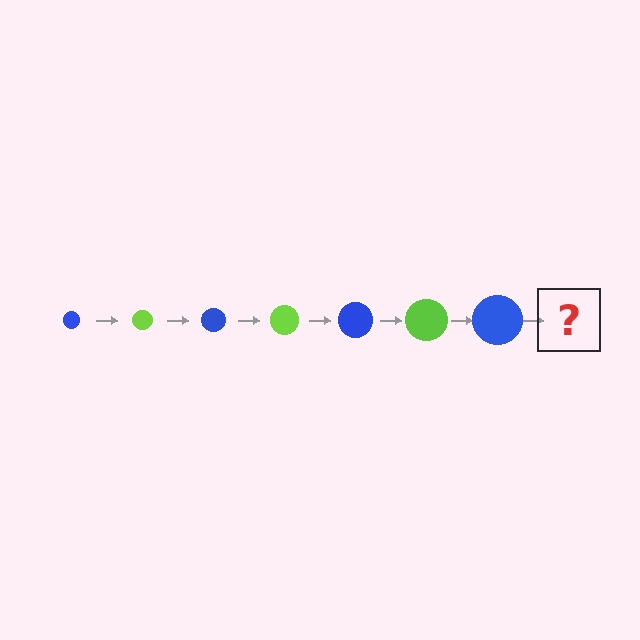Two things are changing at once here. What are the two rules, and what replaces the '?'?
The two rules are that the circle grows larger each step and the color cycles through blue and lime. The '?' should be a lime circle, larger than the previous one.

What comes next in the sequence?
The next element should be a lime circle, larger than the previous one.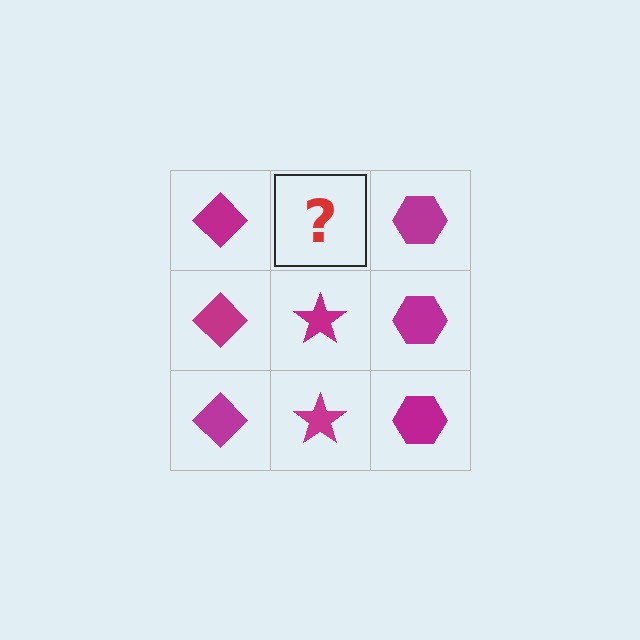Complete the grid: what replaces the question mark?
The question mark should be replaced with a magenta star.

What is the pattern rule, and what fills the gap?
The rule is that each column has a consistent shape. The gap should be filled with a magenta star.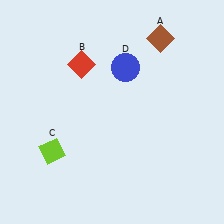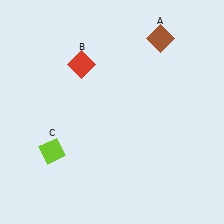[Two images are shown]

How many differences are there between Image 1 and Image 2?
There is 1 difference between the two images.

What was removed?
The blue circle (D) was removed in Image 2.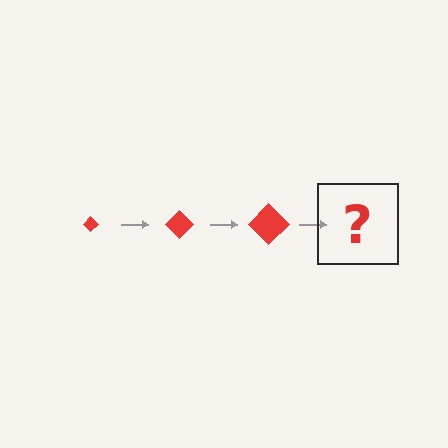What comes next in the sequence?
The next element should be a red diamond, larger than the previous one.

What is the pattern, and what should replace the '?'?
The pattern is that the diamond gets progressively larger each step. The '?' should be a red diamond, larger than the previous one.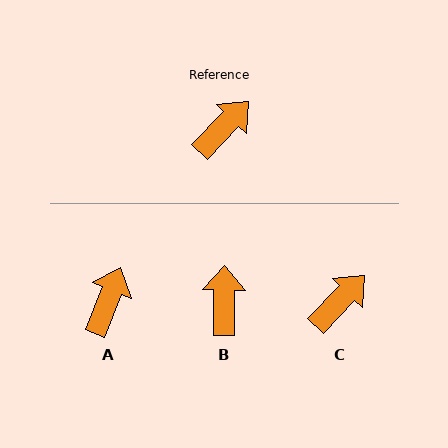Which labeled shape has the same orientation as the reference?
C.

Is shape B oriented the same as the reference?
No, it is off by about 44 degrees.